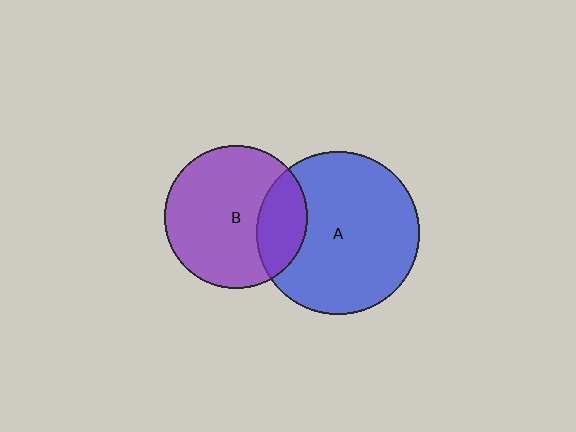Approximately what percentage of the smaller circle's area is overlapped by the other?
Approximately 25%.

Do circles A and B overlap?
Yes.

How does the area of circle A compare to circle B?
Approximately 1.3 times.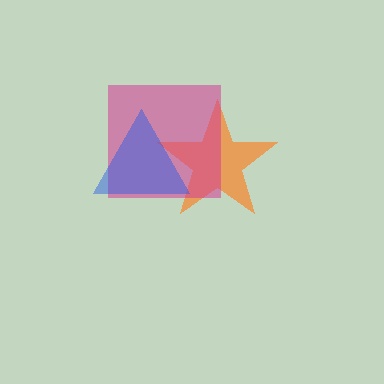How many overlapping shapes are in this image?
There are 3 overlapping shapes in the image.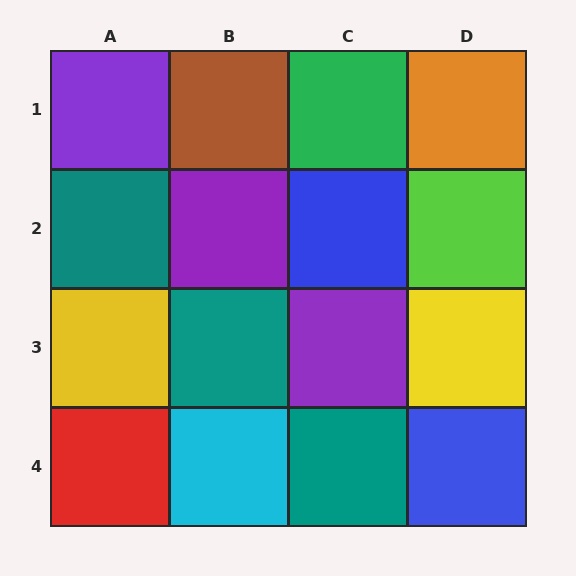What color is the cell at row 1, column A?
Purple.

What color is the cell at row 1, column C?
Green.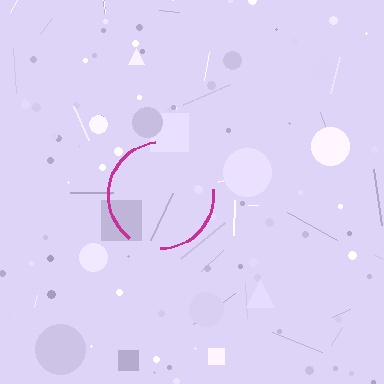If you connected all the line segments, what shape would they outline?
They would outline a circle.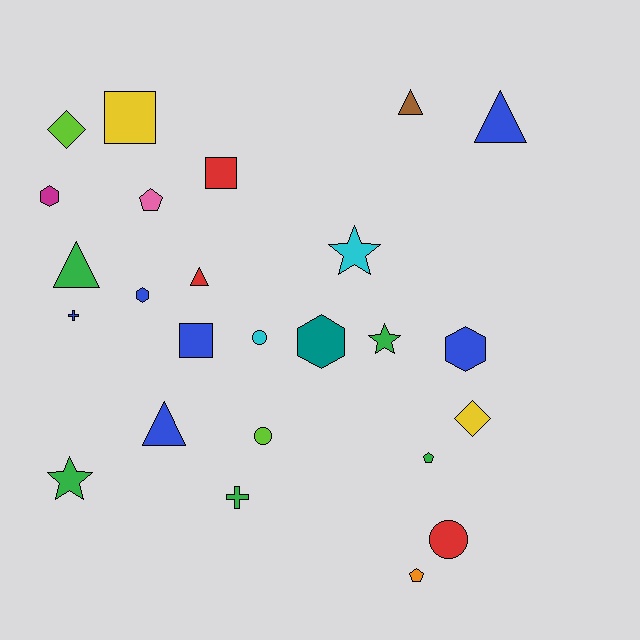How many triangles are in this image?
There are 5 triangles.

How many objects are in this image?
There are 25 objects.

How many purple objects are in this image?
There are no purple objects.